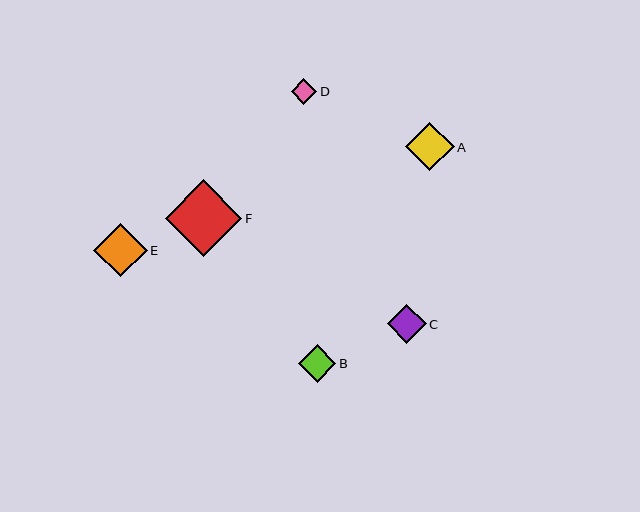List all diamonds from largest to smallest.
From largest to smallest: F, E, A, C, B, D.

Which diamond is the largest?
Diamond F is the largest with a size of approximately 76 pixels.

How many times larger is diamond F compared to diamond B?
Diamond F is approximately 2.0 times the size of diamond B.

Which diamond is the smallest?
Diamond D is the smallest with a size of approximately 25 pixels.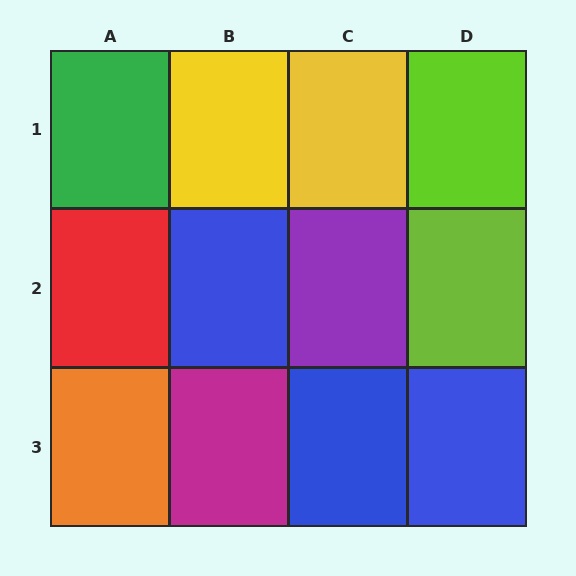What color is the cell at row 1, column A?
Green.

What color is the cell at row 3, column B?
Magenta.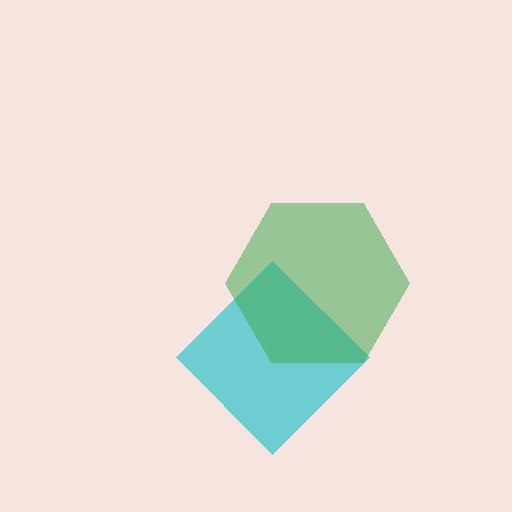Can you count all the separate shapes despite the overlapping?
Yes, there are 2 separate shapes.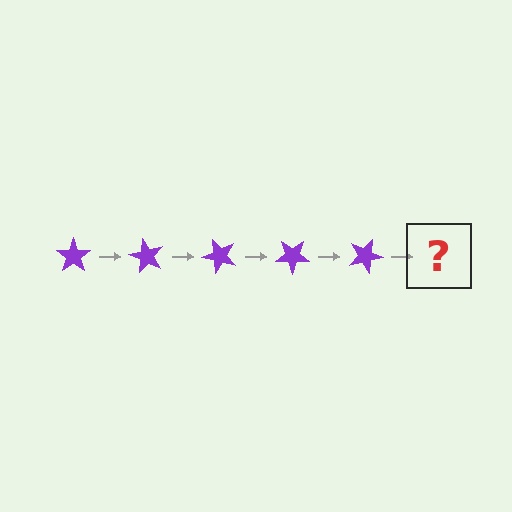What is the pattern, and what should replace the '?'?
The pattern is that the star rotates 60 degrees each step. The '?' should be a purple star rotated 300 degrees.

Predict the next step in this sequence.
The next step is a purple star rotated 300 degrees.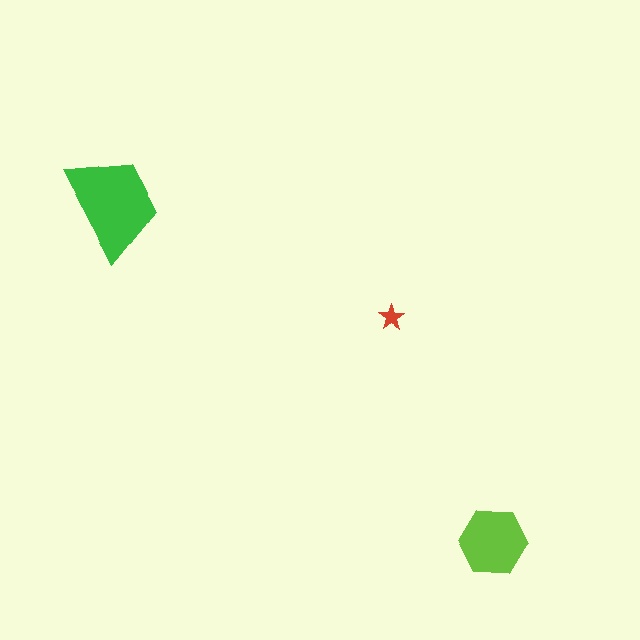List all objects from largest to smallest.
The green trapezoid, the lime hexagon, the red star.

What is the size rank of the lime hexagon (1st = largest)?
2nd.